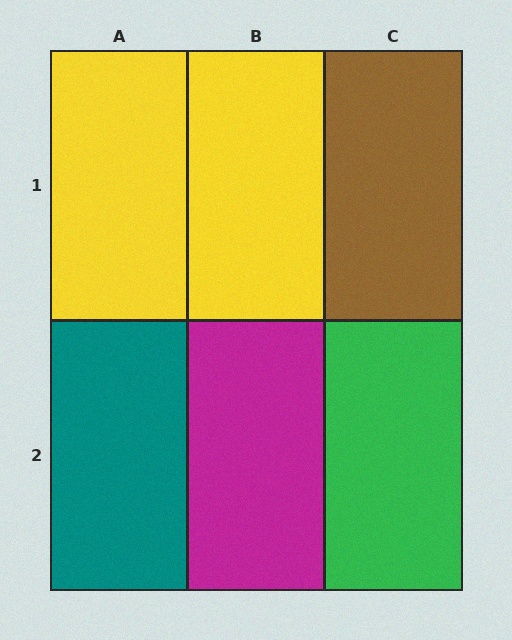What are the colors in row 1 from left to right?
Yellow, yellow, brown.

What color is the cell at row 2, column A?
Teal.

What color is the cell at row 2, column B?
Magenta.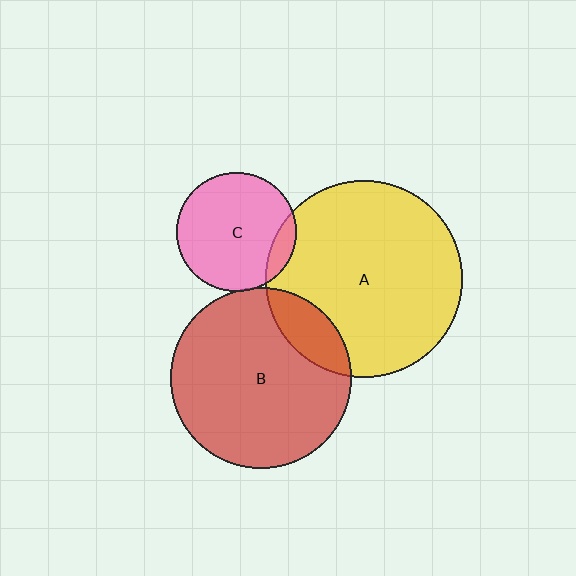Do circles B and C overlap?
Yes.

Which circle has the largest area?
Circle A (yellow).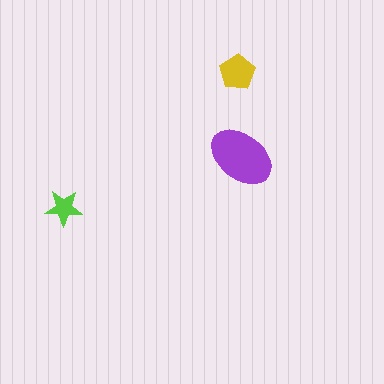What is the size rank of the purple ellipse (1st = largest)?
1st.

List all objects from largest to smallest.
The purple ellipse, the yellow pentagon, the lime star.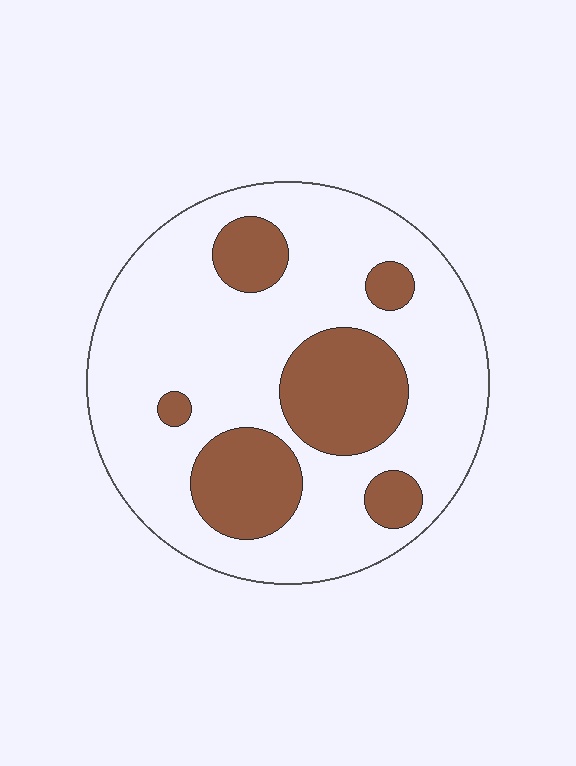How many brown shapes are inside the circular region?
6.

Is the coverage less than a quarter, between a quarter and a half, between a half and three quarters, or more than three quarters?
Between a quarter and a half.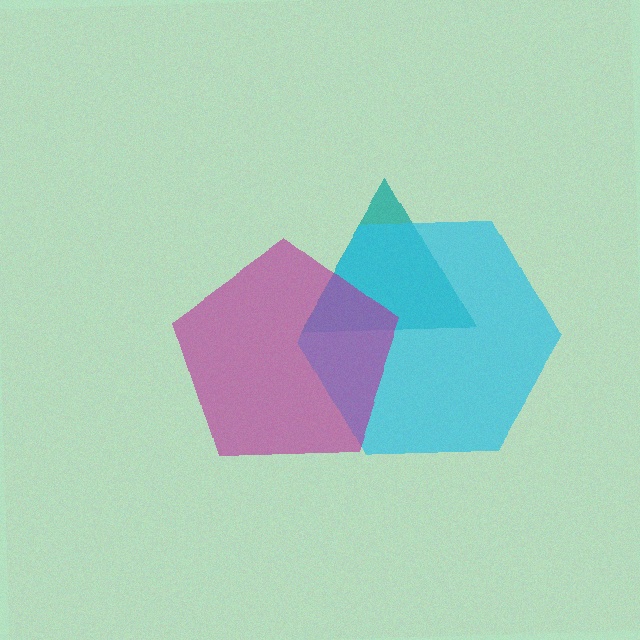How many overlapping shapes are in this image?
There are 3 overlapping shapes in the image.